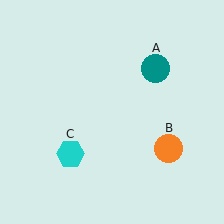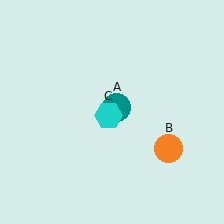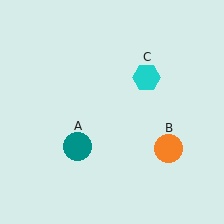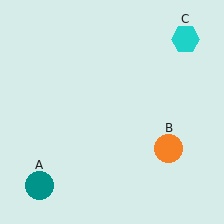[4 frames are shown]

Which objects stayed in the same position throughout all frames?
Orange circle (object B) remained stationary.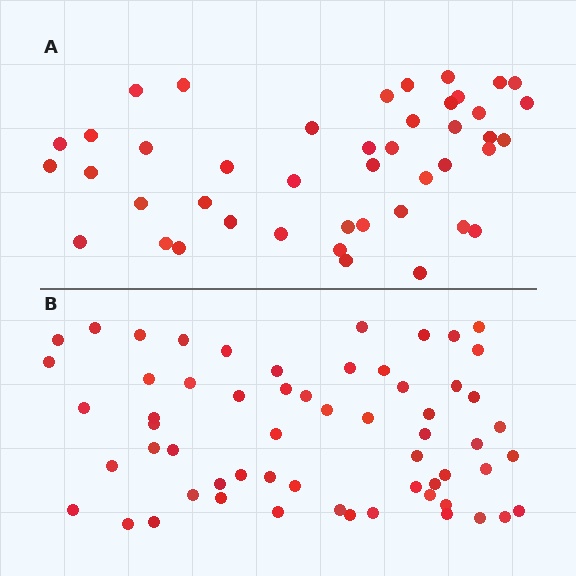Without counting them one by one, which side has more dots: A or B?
Region B (the bottom region) has more dots.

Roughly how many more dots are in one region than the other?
Region B has approximately 15 more dots than region A.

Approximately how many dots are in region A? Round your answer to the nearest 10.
About 40 dots. (The exact count is 44, which rounds to 40.)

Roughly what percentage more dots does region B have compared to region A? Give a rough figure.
About 35% more.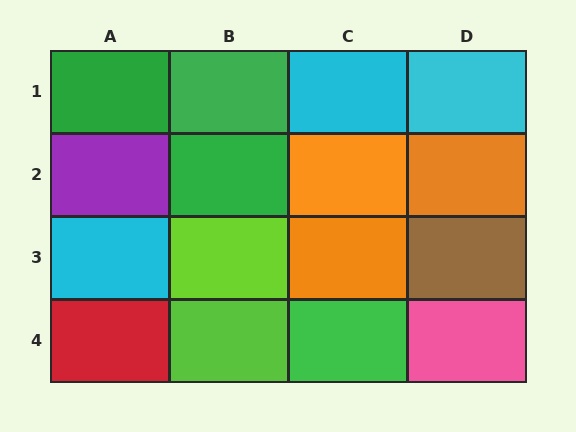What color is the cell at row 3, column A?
Cyan.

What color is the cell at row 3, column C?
Orange.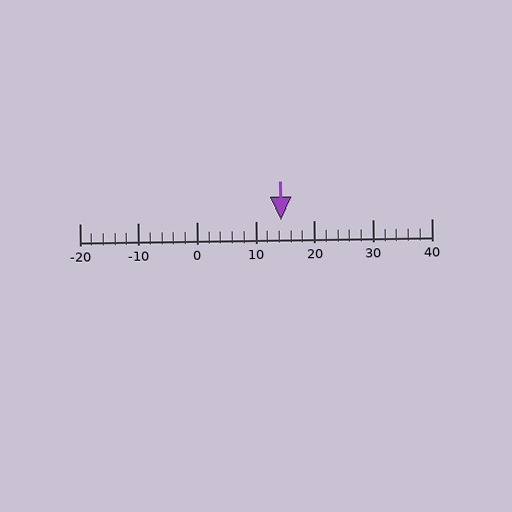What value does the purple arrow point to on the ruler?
The purple arrow points to approximately 14.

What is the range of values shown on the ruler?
The ruler shows values from -20 to 40.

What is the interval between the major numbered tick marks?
The major tick marks are spaced 10 units apart.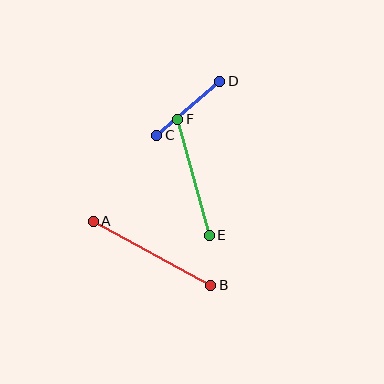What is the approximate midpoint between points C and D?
The midpoint is at approximately (188, 108) pixels.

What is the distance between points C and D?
The distance is approximately 83 pixels.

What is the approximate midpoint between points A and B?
The midpoint is at approximately (152, 253) pixels.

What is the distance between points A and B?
The distance is approximately 134 pixels.